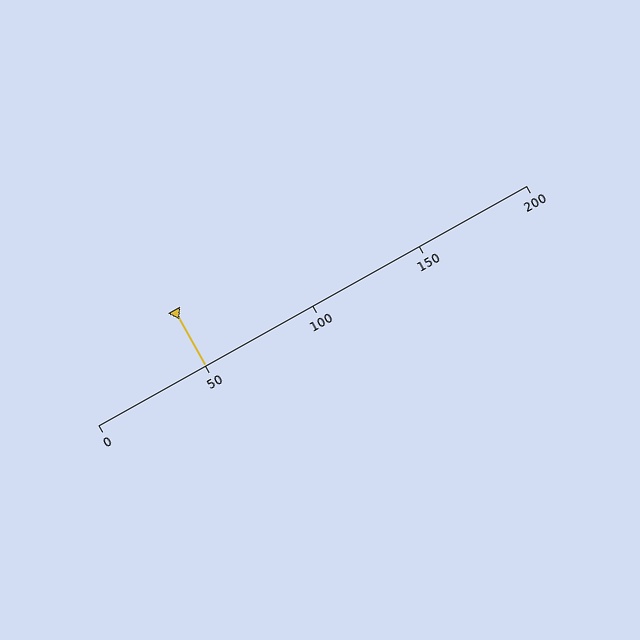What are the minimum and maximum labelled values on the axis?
The axis runs from 0 to 200.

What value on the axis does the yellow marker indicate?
The marker indicates approximately 50.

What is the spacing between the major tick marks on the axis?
The major ticks are spaced 50 apart.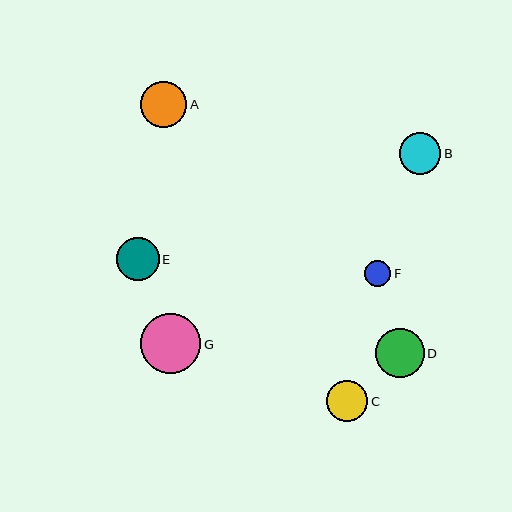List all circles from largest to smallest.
From largest to smallest: G, D, A, E, B, C, F.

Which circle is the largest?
Circle G is the largest with a size of approximately 60 pixels.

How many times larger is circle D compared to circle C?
Circle D is approximately 1.2 times the size of circle C.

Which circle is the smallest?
Circle F is the smallest with a size of approximately 26 pixels.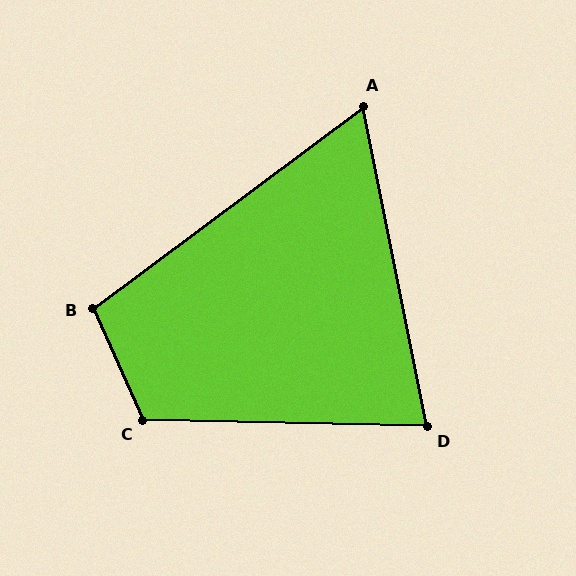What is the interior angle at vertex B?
Approximately 102 degrees (obtuse).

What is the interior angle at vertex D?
Approximately 78 degrees (acute).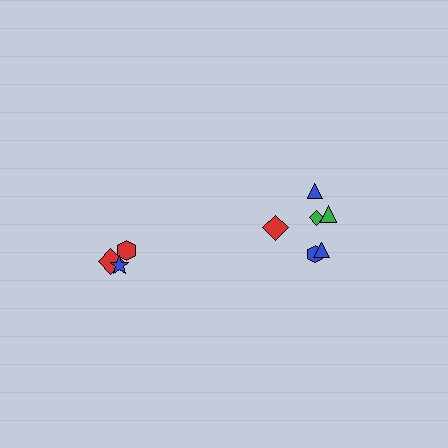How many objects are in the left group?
There are 3 objects.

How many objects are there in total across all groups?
There are 9 objects.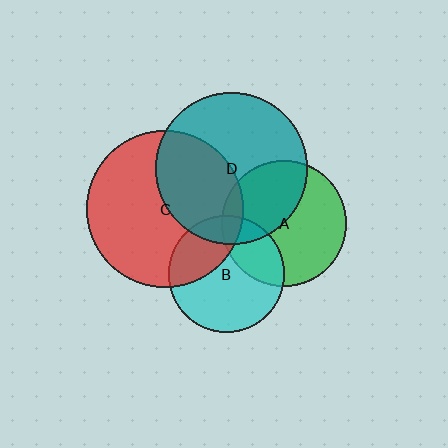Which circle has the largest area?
Circle C (red).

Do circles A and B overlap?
Yes.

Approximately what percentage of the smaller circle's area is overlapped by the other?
Approximately 25%.